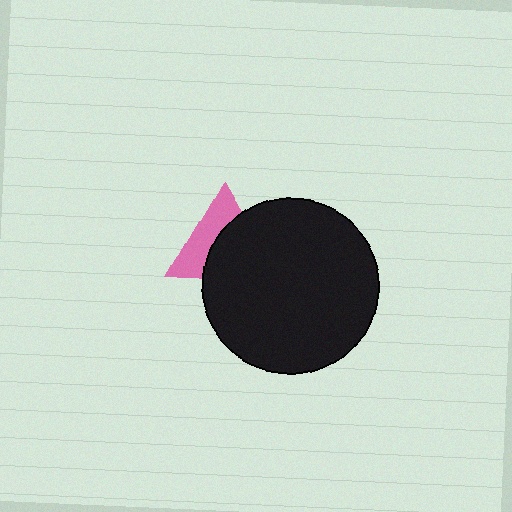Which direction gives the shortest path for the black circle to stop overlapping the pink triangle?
Moving toward the lower-right gives the shortest separation.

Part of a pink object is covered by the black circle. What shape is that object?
It is a triangle.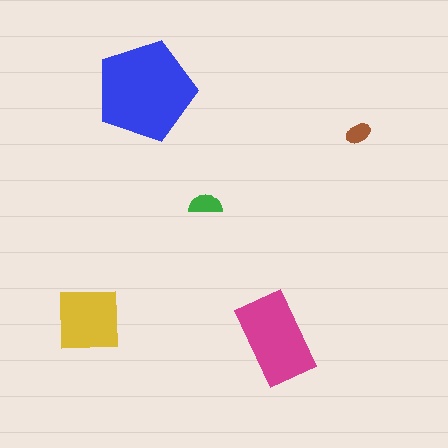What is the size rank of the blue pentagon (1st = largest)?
1st.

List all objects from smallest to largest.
The brown ellipse, the green semicircle, the yellow square, the magenta rectangle, the blue pentagon.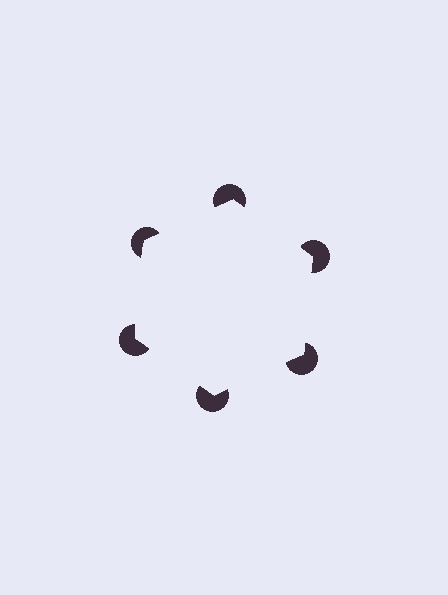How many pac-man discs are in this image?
There are 6 — one at each vertex of the illusory hexagon.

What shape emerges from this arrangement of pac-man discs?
An illusory hexagon — its edges are inferred from the aligned wedge cuts in the pac-man discs, not physically drawn.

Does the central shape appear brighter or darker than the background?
It typically appears slightly brighter than the background, even though no actual brightness change is drawn.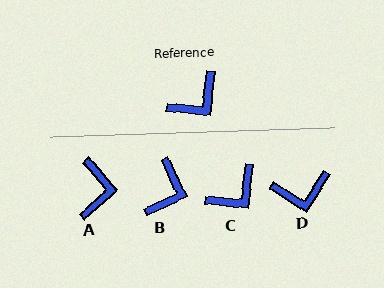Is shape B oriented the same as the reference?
No, it is off by about 32 degrees.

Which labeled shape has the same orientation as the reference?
C.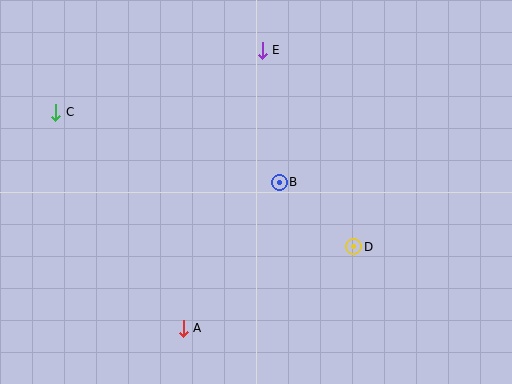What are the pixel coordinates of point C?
Point C is at (56, 112).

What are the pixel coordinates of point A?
Point A is at (183, 328).